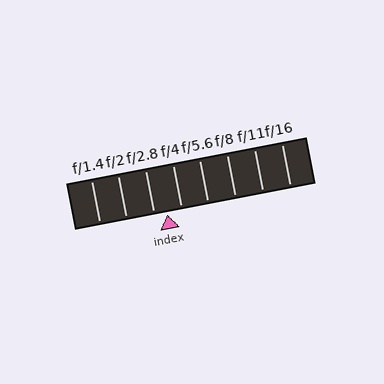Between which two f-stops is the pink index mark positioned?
The index mark is between f/2.8 and f/4.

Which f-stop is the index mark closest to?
The index mark is closest to f/2.8.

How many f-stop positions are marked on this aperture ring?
There are 8 f-stop positions marked.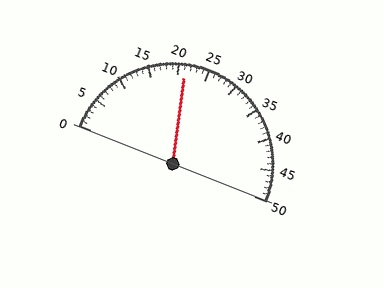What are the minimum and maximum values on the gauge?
The gauge ranges from 0 to 50.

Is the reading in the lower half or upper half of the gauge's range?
The reading is in the lower half of the range (0 to 50).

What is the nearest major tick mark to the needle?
The nearest major tick mark is 20.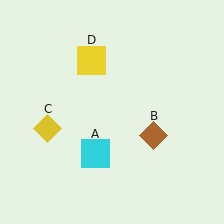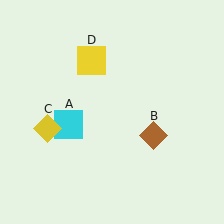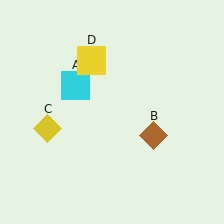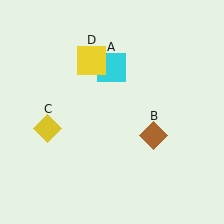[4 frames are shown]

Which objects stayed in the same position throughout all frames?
Brown diamond (object B) and yellow diamond (object C) and yellow square (object D) remained stationary.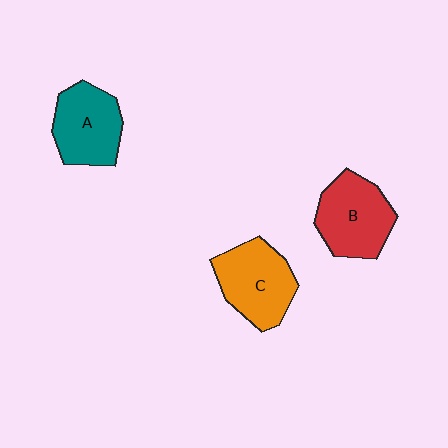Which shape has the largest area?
Shape B (red).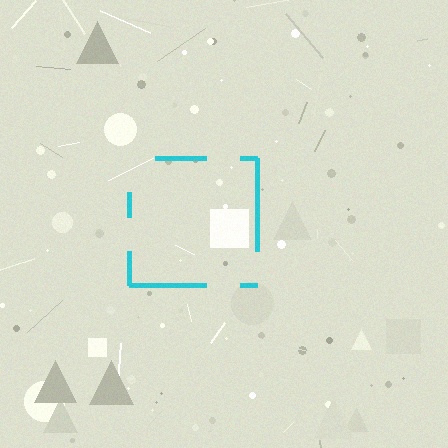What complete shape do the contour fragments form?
The contour fragments form a square.